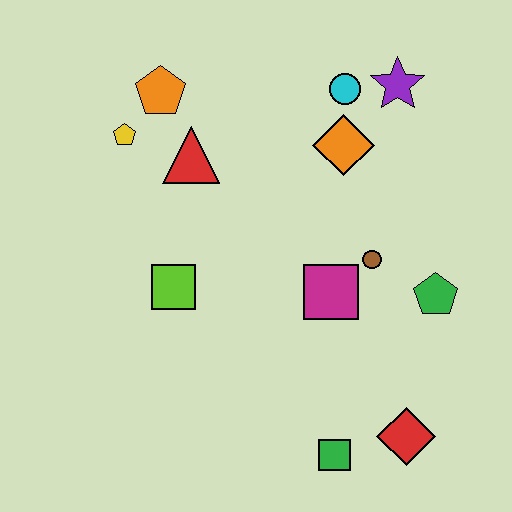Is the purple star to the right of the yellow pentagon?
Yes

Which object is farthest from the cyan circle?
The green square is farthest from the cyan circle.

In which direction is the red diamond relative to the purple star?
The red diamond is below the purple star.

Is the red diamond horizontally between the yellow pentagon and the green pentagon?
Yes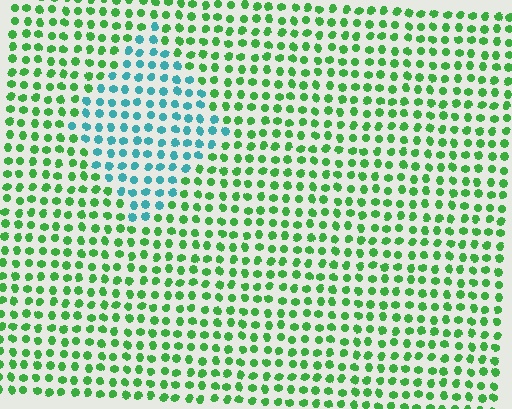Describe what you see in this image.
The image is filled with small green elements in a uniform arrangement. A diamond-shaped region is visible where the elements are tinted to a slightly different hue, forming a subtle color boundary.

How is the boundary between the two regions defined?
The boundary is defined purely by a slight shift in hue (about 59 degrees). Spacing, size, and orientation are identical on both sides.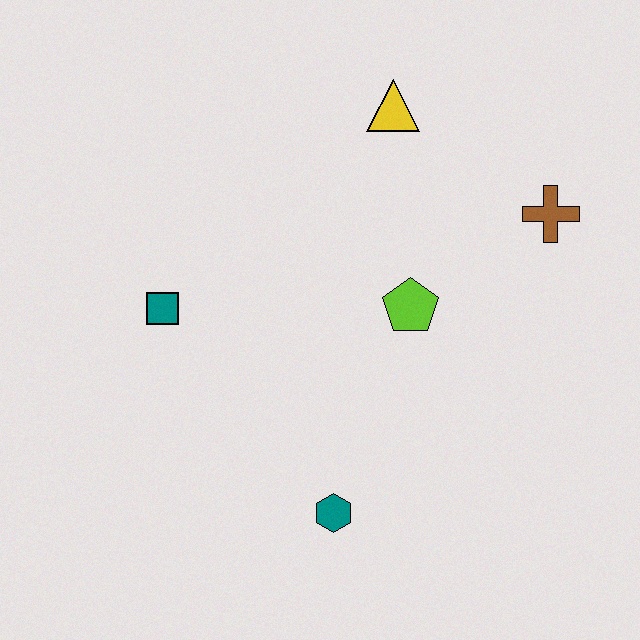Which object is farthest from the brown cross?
The teal square is farthest from the brown cross.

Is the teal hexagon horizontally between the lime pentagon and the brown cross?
No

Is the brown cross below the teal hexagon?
No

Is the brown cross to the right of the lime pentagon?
Yes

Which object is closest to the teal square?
The lime pentagon is closest to the teal square.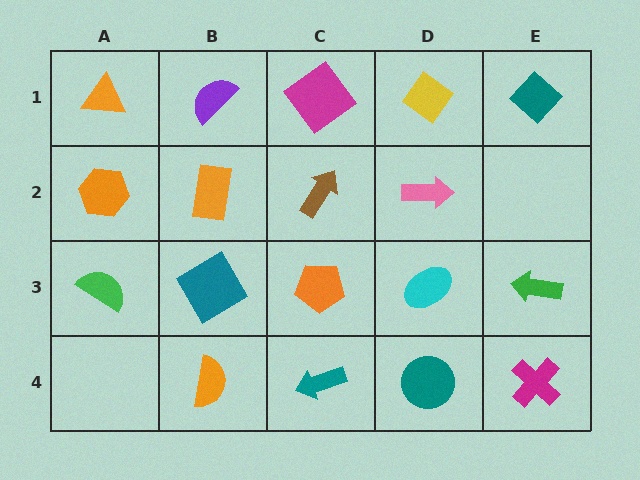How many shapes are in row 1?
5 shapes.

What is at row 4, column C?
A teal arrow.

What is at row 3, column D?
A cyan ellipse.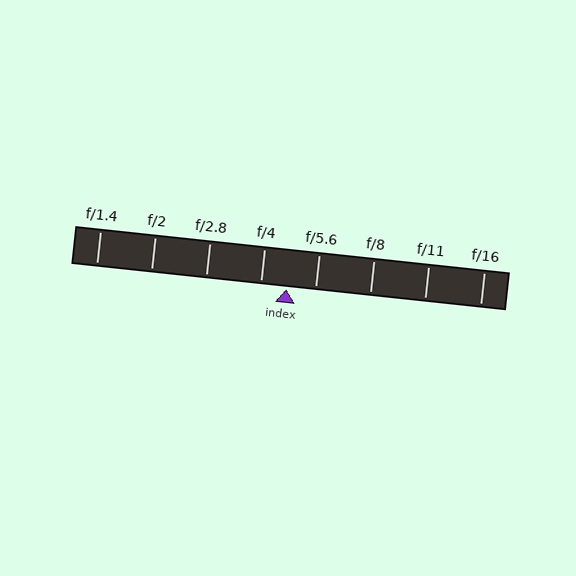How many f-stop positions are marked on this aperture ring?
There are 8 f-stop positions marked.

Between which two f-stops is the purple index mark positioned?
The index mark is between f/4 and f/5.6.